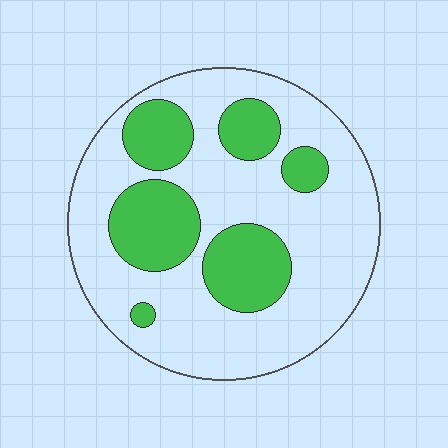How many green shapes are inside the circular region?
6.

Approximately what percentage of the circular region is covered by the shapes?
Approximately 30%.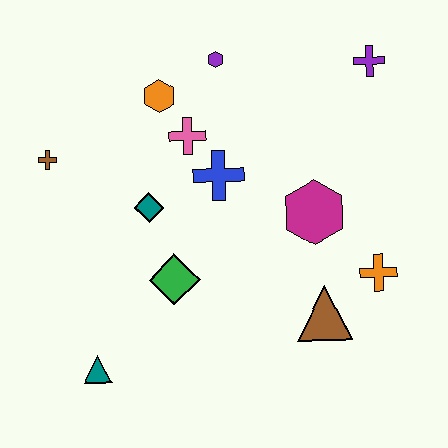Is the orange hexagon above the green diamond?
Yes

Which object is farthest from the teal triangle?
The purple cross is farthest from the teal triangle.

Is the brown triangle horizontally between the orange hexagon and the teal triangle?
No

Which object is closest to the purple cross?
The purple hexagon is closest to the purple cross.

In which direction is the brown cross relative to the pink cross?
The brown cross is to the left of the pink cross.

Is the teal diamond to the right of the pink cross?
No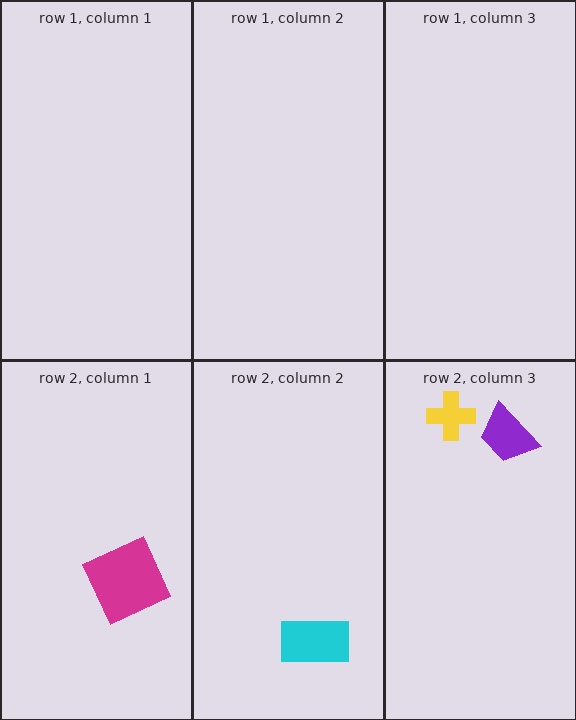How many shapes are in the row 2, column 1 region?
1.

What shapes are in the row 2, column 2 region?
The cyan rectangle.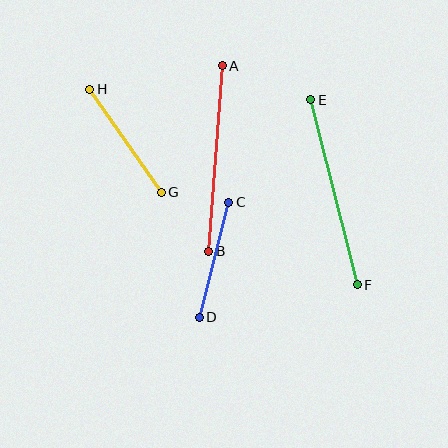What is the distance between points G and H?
The distance is approximately 125 pixels.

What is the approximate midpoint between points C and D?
The midpoint is at approximately (214, 260) pixels.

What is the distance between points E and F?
The distance is approximately 191 pixels.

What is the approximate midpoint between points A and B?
The midpoint is at approximately (215, 159) pixels.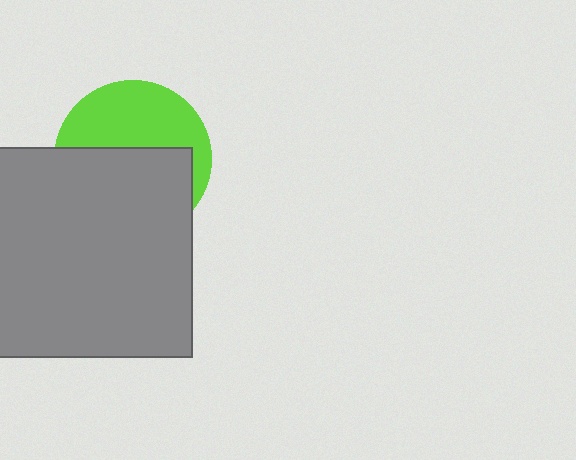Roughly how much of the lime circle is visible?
About half of it is visible (roughly 45%).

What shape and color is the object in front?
The object in front is a gray rectangle.